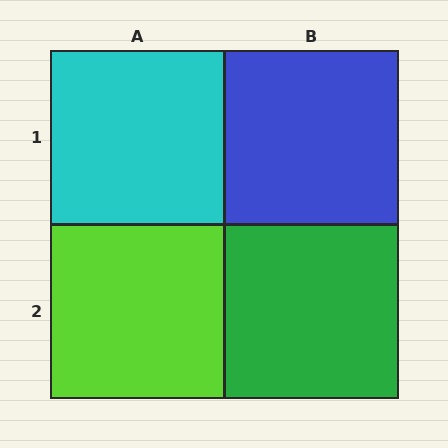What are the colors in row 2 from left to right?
Lime, green.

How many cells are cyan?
1 cell is cyan.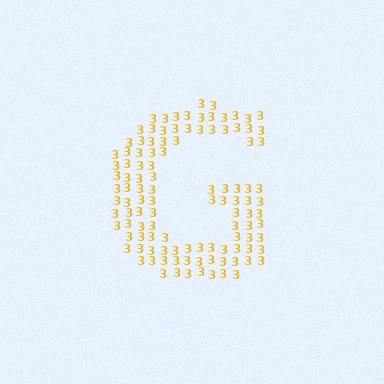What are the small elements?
The small elements are digit 3's.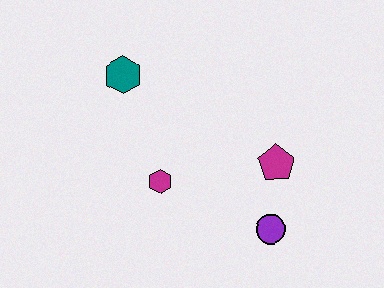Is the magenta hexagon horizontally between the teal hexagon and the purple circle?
Yes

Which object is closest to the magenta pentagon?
The purple circle is closest to the magenta pentagon.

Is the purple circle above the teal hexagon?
No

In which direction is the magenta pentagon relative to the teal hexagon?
The magenta pentagon is to the right of the teal hexagon.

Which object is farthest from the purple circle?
The teal hexagon is farthest from the purple circle.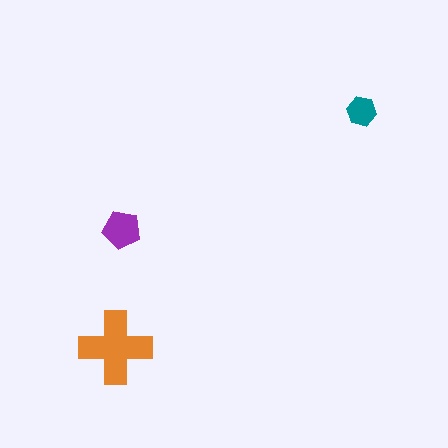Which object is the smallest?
The teal hexagon.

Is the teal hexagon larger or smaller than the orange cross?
Smaller.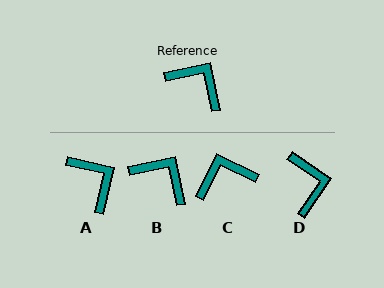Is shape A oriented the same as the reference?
No, it is off by about 24 degrees.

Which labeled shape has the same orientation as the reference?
B.